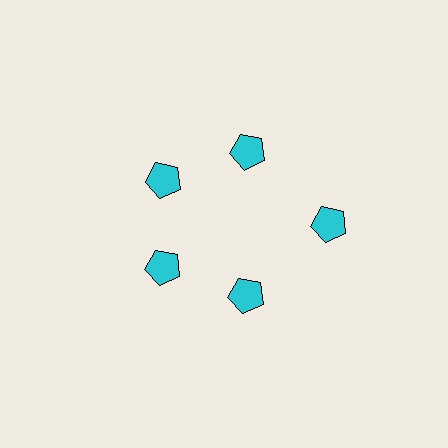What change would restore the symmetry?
The symmetry would be restored by moving it inward, back onto the ring so that all 5 pentagons sit at equal angles and equal distance from the center.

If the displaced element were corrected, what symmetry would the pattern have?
It would have 5-fold rotational symmetry — the pattern would map onto itself every 72 degrees.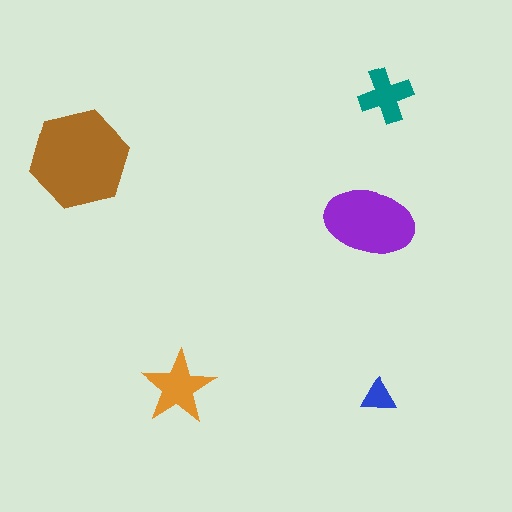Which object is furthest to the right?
The teal cross is rightmost.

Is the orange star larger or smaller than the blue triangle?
Larger.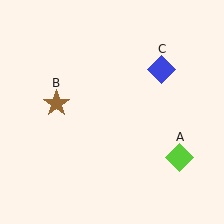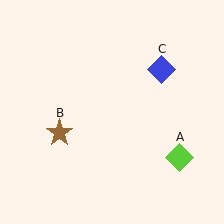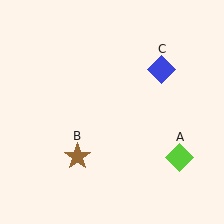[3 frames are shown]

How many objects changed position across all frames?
1 object changed position: brown star (object B).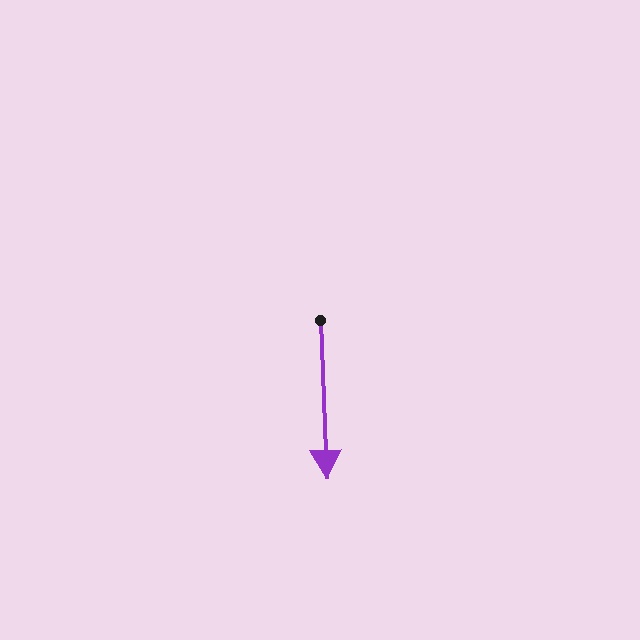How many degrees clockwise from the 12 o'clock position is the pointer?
Approximately 178 degrees.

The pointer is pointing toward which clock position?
Roughly 6 o'clock.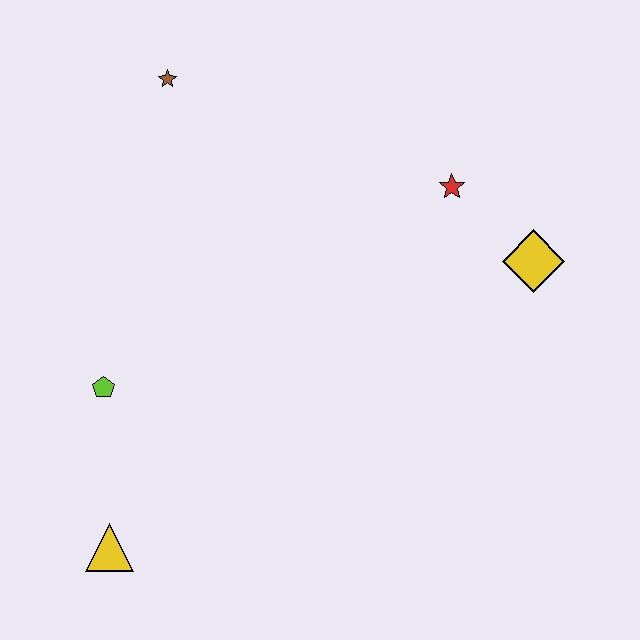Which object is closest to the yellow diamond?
The red star is closest to the yellow diamond.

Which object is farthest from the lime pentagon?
The yellow diamond is farthest from the lime pentagon.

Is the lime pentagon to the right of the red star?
No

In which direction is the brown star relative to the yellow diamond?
The brown star is to the left of the yellow diamond.